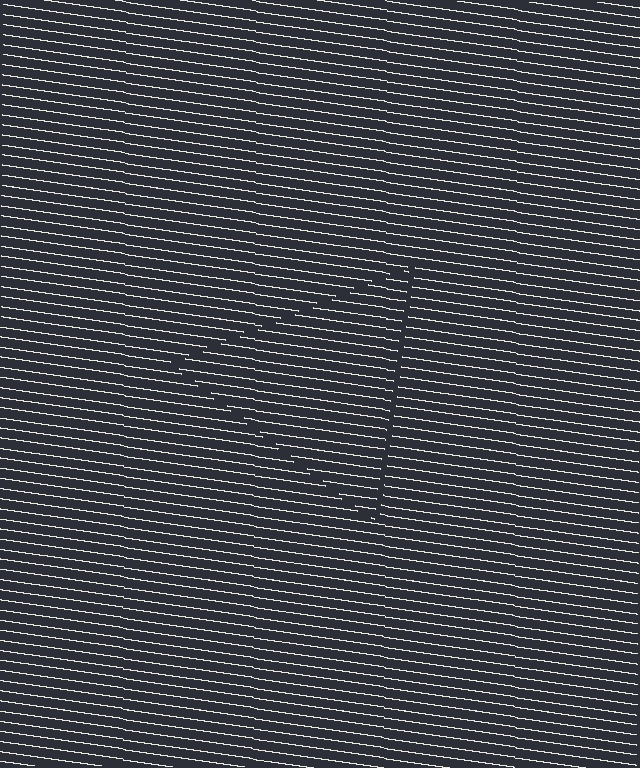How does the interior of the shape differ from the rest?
The interior of the shape contains the same grating, shifted by half a period — the contour is defined by the phase discontinuity where line-ends from the inner and outer gratings abut.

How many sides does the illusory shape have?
3 sides — the line-ends trace a triangle.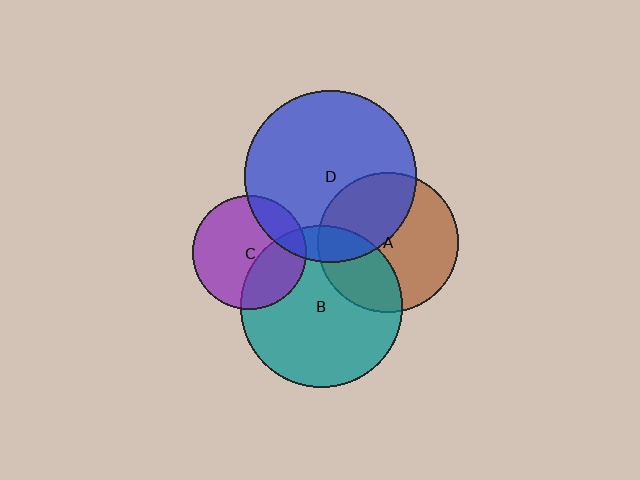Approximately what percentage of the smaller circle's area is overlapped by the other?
Approximately 20%.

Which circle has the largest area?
Circle D (blue).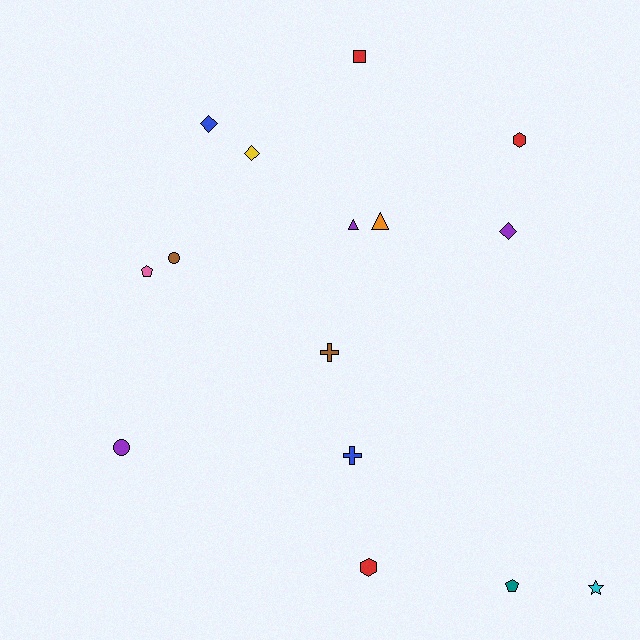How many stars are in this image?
There is 1 star.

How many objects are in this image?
There are 15 objects.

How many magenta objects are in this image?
There are no magenta objects.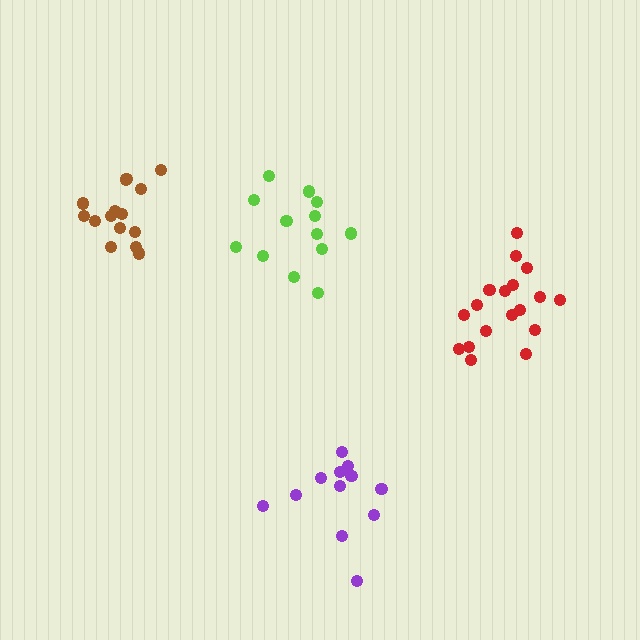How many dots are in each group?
Group 1: 13 dots, Group 2: 18 dots, Group 3: 15 dots, Group 4: 12 dots (58 total).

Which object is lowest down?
The purple cluster is bottommost.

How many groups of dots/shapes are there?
There are 4 groups.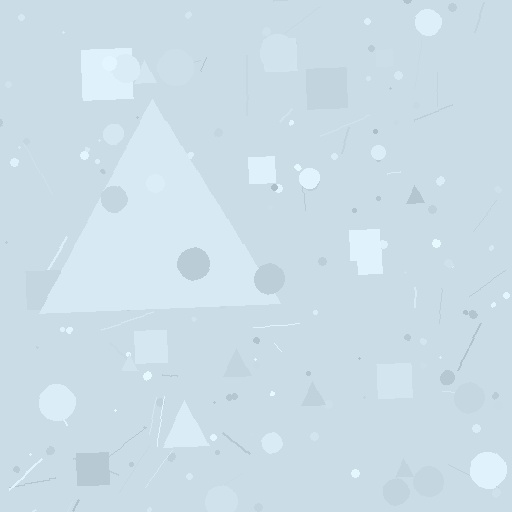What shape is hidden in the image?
A triangle is hidden in the image.